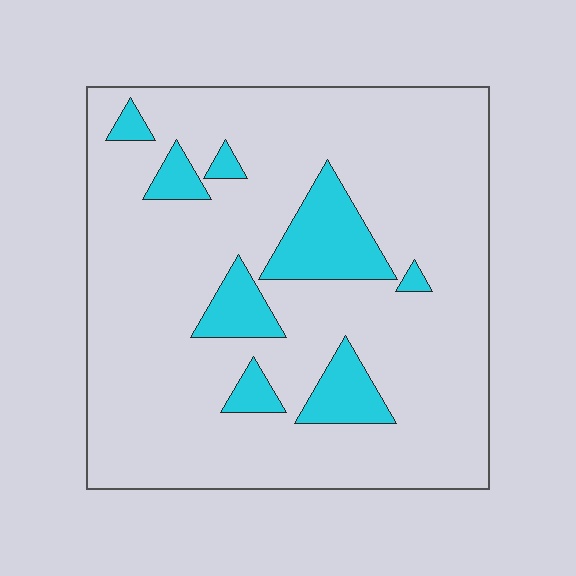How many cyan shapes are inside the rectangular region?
8.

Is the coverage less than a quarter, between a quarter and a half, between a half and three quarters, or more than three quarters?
Less than a quarter.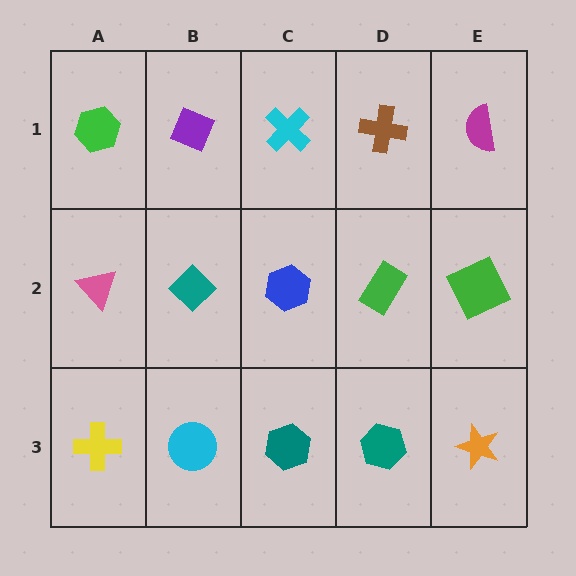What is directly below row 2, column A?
A yellow cross.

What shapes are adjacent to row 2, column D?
A brown cross (row 1, column D), a teal hexagon (row 3, column D), a blue hexagon (row 2, column C), a green square (row 2, column E).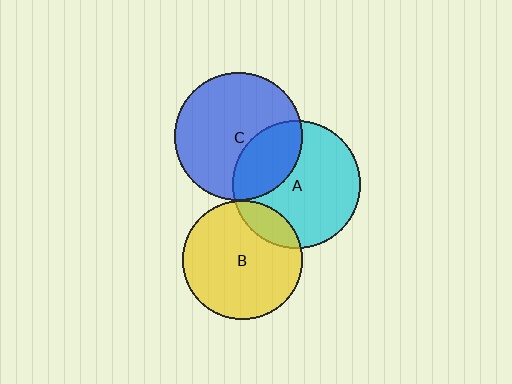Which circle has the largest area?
Circle C (blue).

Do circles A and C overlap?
Yes.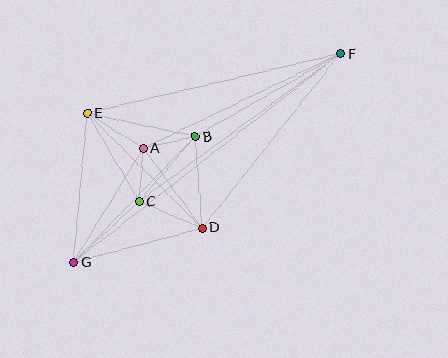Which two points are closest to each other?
Points A and C are closest to each other.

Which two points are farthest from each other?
Points F and G are farthest from each other.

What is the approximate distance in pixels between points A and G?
The distance between A and G is approximately 134 pixels.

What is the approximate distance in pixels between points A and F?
The distance between A and F is approximately 219 pixels.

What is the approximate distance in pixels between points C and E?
The distance between C and E is approximately 103 pixels.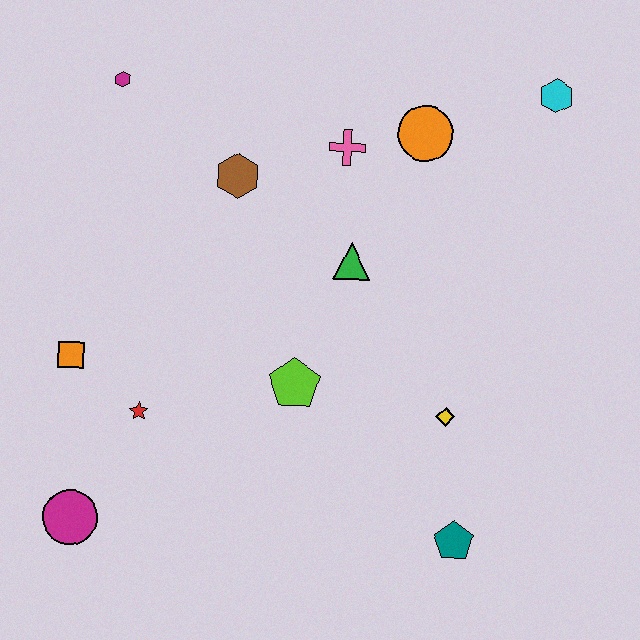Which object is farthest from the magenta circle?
The cyan hexagon is farthest from the magenta circle.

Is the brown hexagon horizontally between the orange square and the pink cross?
Yes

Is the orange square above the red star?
Yes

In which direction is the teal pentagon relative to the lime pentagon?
The teal pentagon is to the right of the lime pentagon.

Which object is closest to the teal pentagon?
The yellow diamond is closest to the teal pentagon.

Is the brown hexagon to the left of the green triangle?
Yes